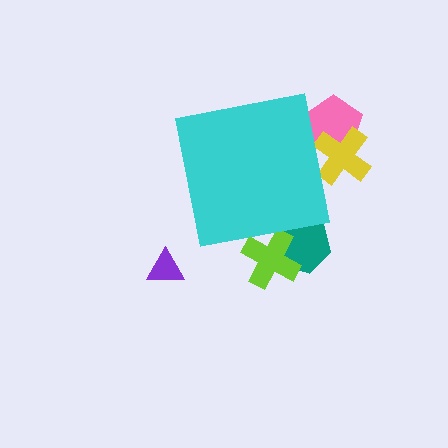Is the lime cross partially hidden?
Yes, the lime cross is partially hidden behind the cyan square.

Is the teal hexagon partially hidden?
Yes, the teal hexagon is partially hidden behind the cyan square.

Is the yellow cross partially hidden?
Yes, the yellow cross is partially hidden behind the cyan square.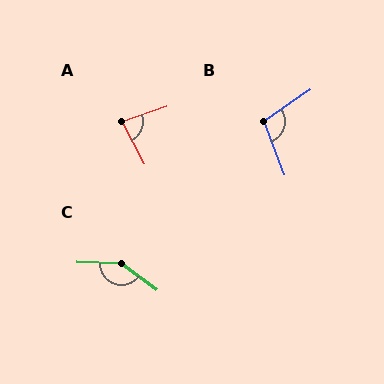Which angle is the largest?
C, at approximately 146 degrees.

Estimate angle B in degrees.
Approximately 104 degrees.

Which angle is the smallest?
A, at approximately 81 degrees.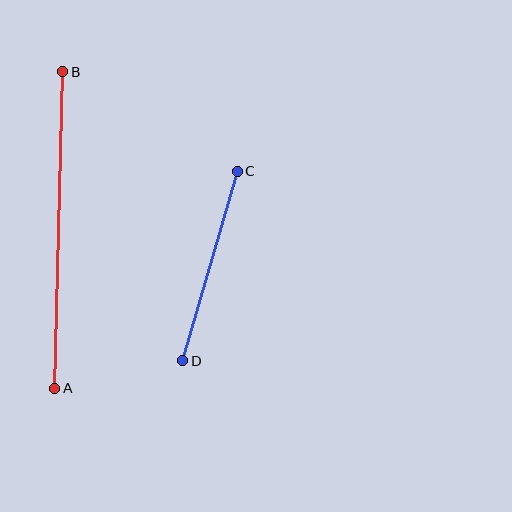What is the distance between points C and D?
The distance is approximately 197 pixels.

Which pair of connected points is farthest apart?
Points A and B are farthest apart.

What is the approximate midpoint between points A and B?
The midpoint is at approximately (59, 230) pixels.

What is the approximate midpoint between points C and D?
The midpoint is at approximately (210, 266) pixels.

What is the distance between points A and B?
The distance is approximately 317 pixels.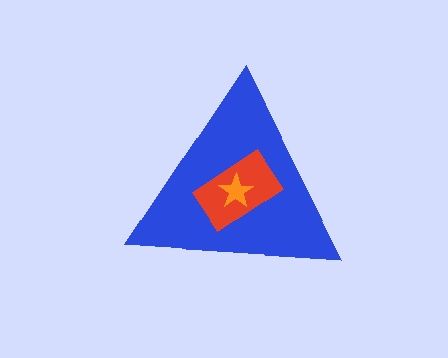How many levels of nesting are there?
3.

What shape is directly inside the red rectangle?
The orange star.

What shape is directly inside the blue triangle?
The red rectangle.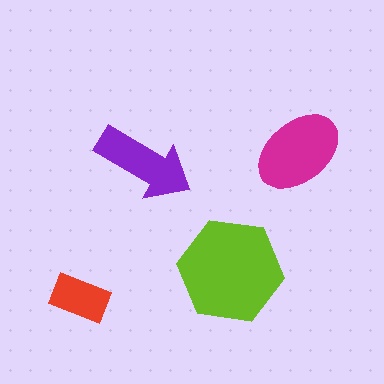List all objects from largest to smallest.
The lime hexagon, the magenta ellipse, the purple arrow, the red rectangle.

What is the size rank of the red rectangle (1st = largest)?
4th.